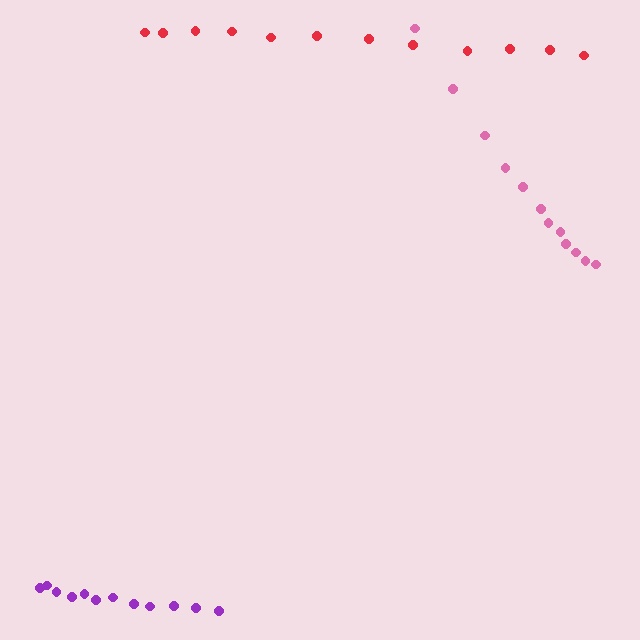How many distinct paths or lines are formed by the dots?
There are 3 distinct paths.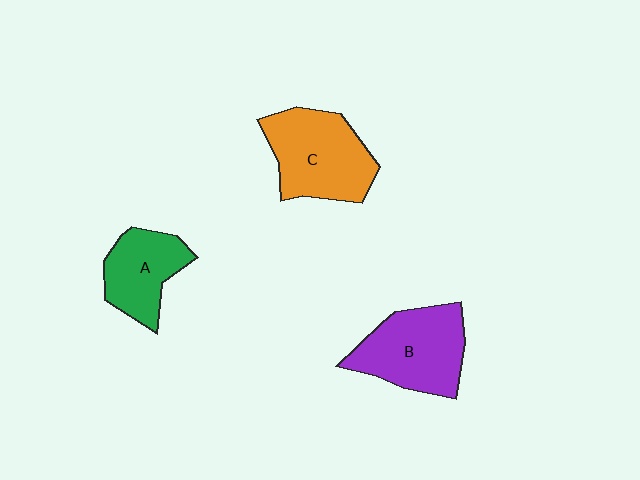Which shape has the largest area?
Shape C (orange).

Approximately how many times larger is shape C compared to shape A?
Approximately 1.4 times.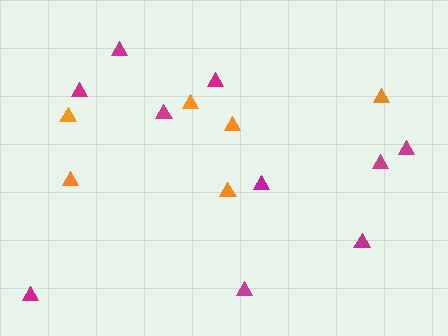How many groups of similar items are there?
There are 2 groups: one group of orange triangles (6) and one group of magenta triangles (10).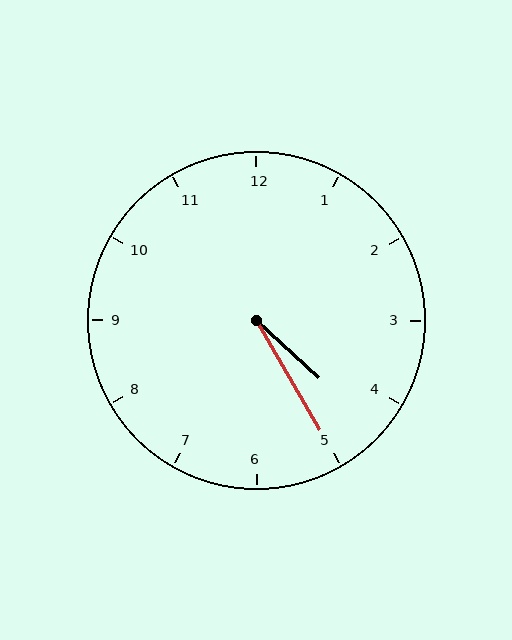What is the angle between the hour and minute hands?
Approximately 18 degrees.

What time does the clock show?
4:25.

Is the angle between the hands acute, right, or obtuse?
It is acute.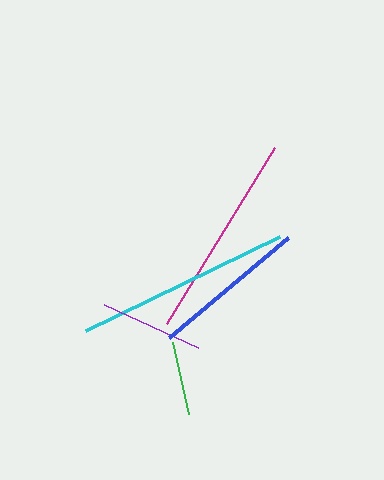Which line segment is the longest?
The cyan line is the longest at approximately 216 pixels.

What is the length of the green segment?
The green segment is approximately 74 pixels long.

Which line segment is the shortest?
The green line is the shortest at approximately 74 pixels.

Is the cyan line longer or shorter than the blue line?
The cyan line is longer than the blue line.